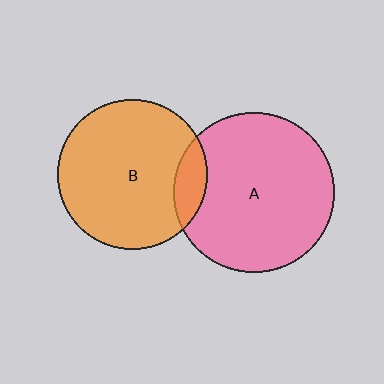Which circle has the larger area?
Circle A (pink).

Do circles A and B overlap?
Yes.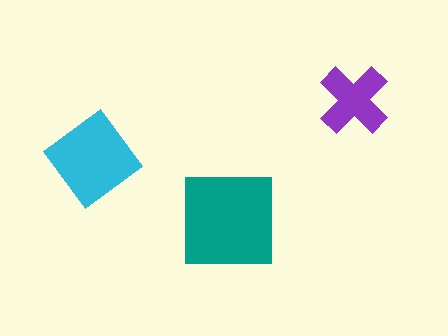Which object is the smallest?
The purple cross.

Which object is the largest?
The teal square.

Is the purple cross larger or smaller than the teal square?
Smaller.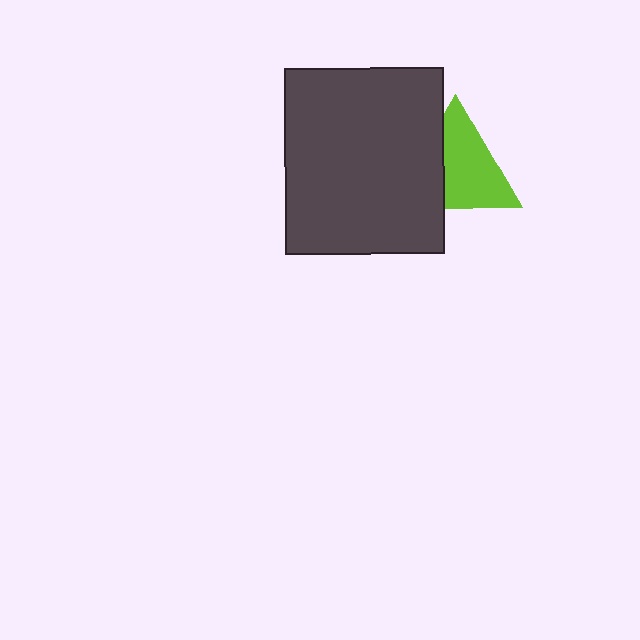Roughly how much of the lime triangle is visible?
Most of it is visible (roughly 66%).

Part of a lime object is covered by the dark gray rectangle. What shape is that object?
It is a triangle.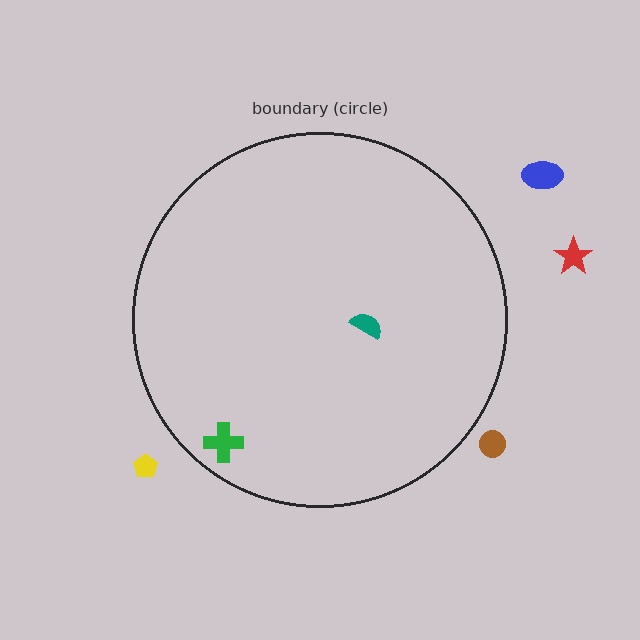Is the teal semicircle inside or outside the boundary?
Inside.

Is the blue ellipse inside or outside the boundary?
Outside.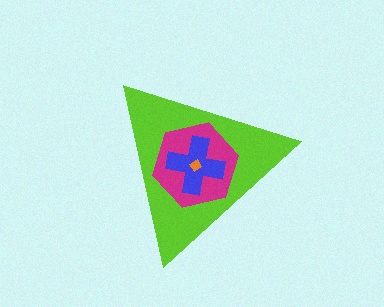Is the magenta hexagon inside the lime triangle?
Yes.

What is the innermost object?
The orange diamond.